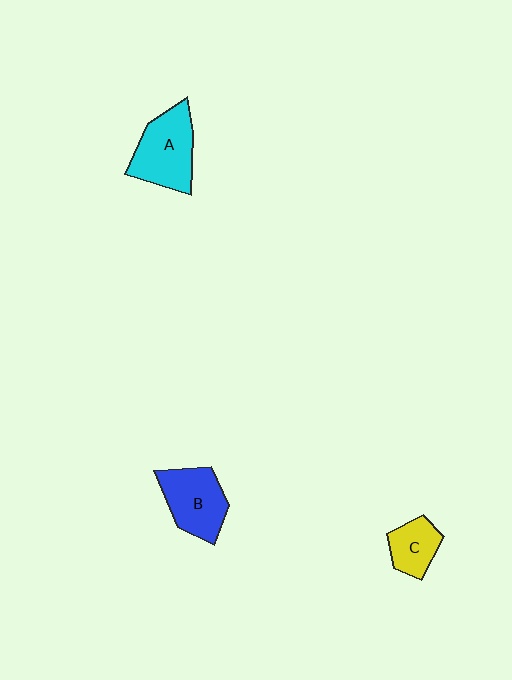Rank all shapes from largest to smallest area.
From largest to smallest: A (cyan), B (blue), C (yellow).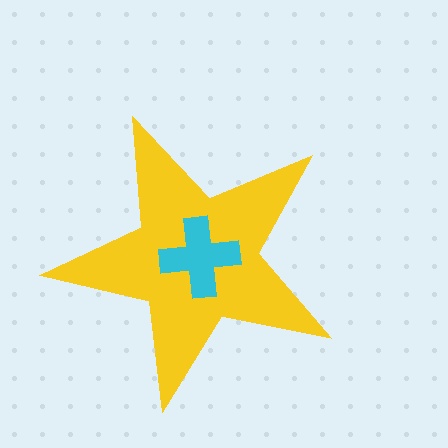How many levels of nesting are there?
2.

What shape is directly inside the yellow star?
The cyan cross.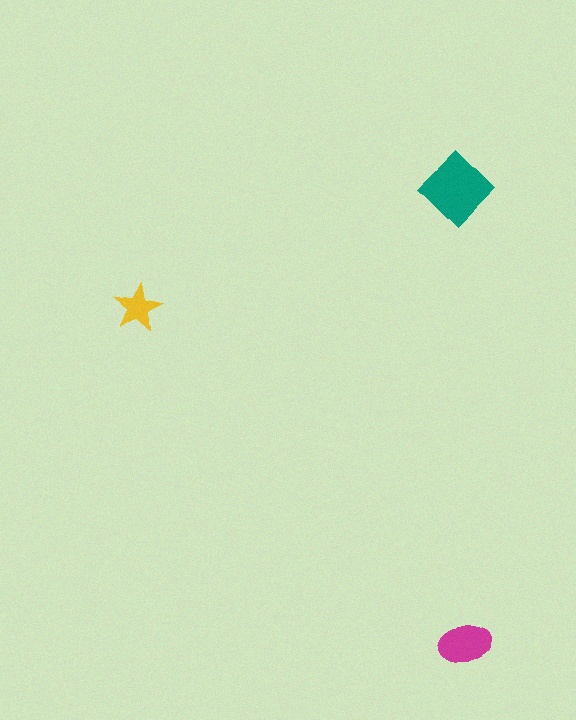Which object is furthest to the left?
The yellow star is leftmost.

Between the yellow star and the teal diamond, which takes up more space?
The teal diamond.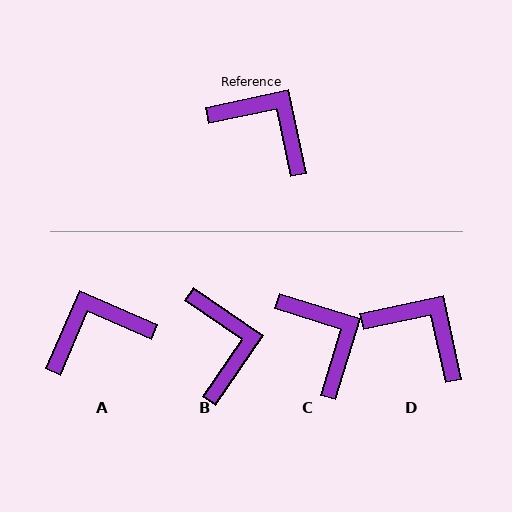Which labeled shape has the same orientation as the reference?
D.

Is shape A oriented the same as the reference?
No, it is off by about 54 degrees.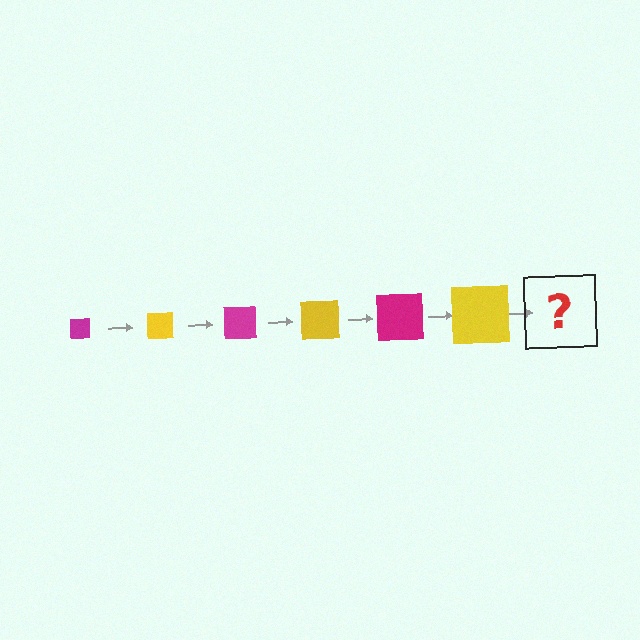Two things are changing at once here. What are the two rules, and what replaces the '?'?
The two rules are that the square grows larger each step and the color cycles through magenta and yellow. The '?' should be a magenta square, larger than the previous one.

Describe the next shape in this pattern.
It should be a magenta square, larger than the previous one.